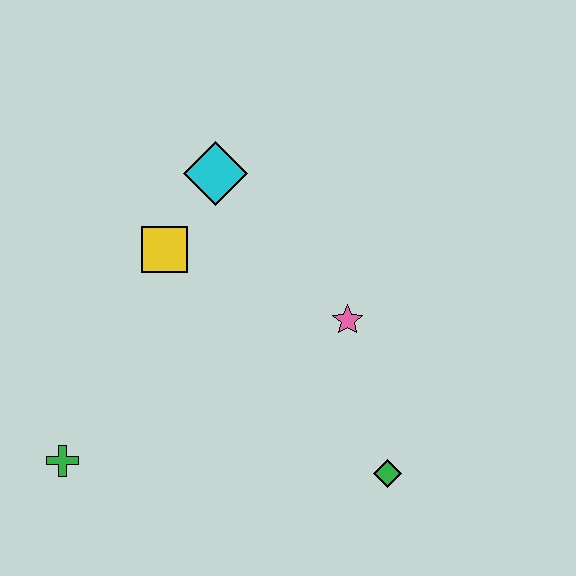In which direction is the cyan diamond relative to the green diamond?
The cyan diamond is above the green diamond.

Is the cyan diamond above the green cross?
Yes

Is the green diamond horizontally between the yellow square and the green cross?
No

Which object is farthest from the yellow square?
The green diamond is farthest from the yellow square.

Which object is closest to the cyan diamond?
The yellow square is closest to the cyan diamond.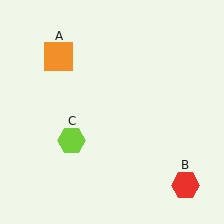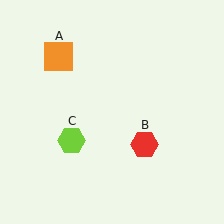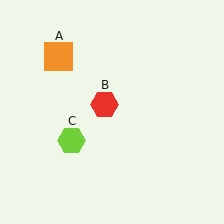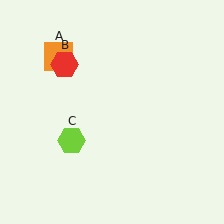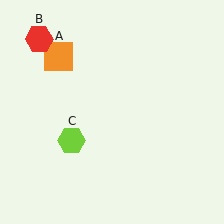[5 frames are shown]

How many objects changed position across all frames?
1 object changed position: red hexagon (object B).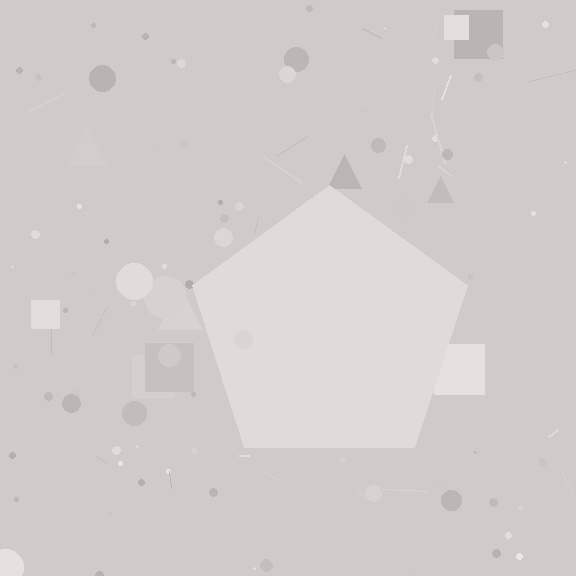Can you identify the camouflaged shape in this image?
The camouflaged shape is a pentagon.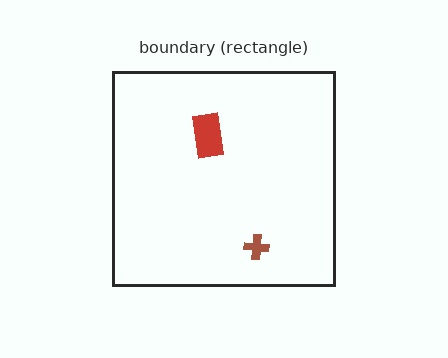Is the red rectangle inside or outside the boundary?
Inside.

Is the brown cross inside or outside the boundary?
Inside.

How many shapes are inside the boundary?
2 inside, 0 outside.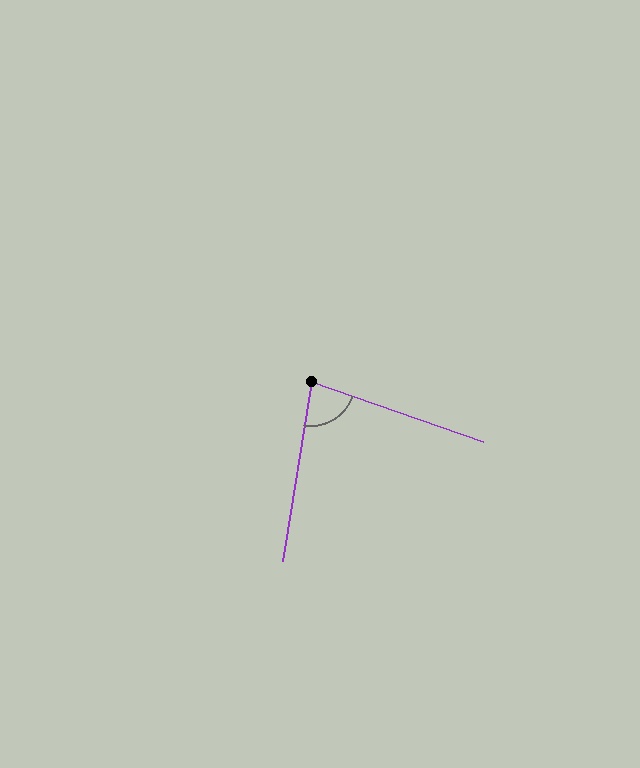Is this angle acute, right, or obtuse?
It is acute.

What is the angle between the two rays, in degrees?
Approximately 80 degrees.